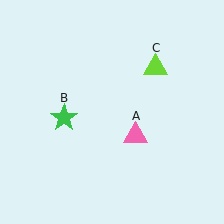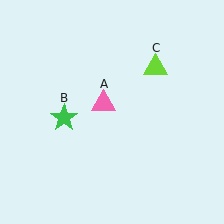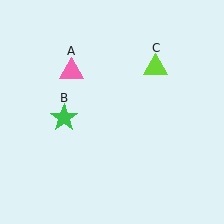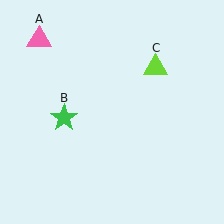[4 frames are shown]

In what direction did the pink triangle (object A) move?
The pink triangle (object A) moved up and to the left.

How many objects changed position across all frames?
1 object changed position: pink triangle (object A).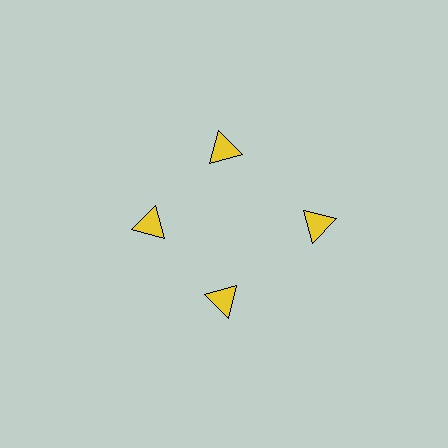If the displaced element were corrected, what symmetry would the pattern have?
It would have 4-fold rotational symmetry — the pattern would map onto itself every 90 degrees.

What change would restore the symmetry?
The symmetry would be restored by moving it inward, back onto the ring so that all 4 triangles sit at equal angles and equal distance from the center.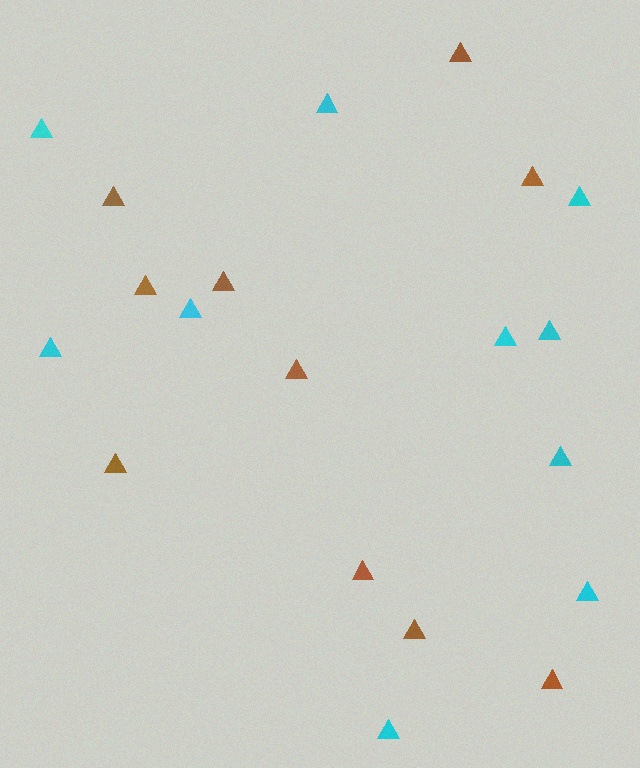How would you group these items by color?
There are 2 groups: one group of brown triangles (10) and one group of cyan triangles (10).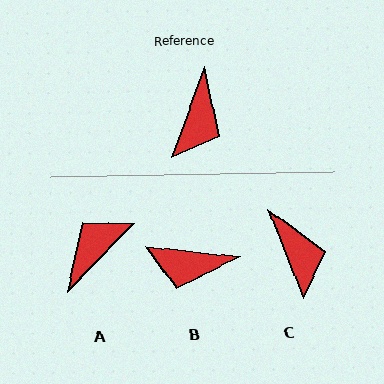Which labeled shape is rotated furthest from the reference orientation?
A, about 155 degrees away.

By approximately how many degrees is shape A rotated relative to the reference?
Approximately 155 degrees counter-clockwise.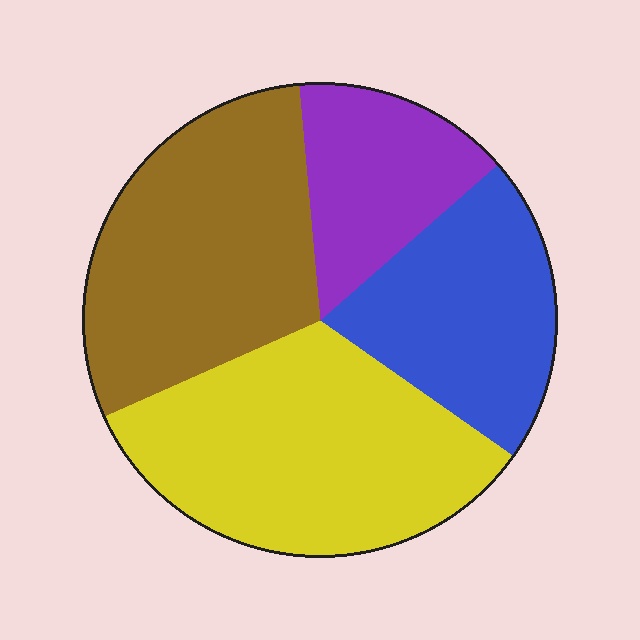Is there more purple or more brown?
Brown.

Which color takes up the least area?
Purple, at roughly 15%.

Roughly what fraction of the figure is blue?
Blue takes up about one fifth (1/5) of the figure.